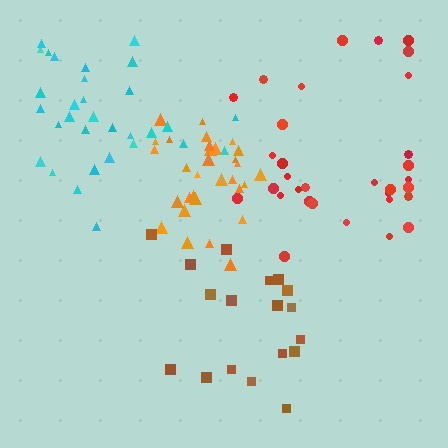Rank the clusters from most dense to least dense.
orange, cyan, red, brown.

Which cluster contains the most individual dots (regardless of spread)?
Orange (32).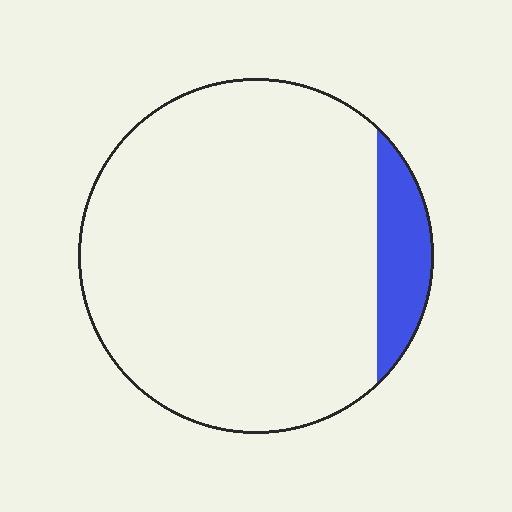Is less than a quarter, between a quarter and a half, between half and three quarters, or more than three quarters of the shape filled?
Less than a quarter.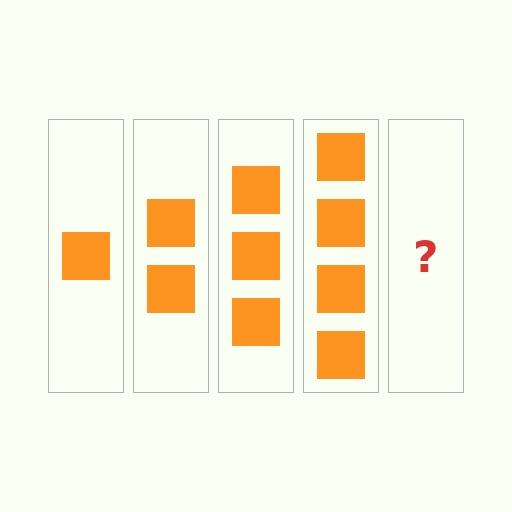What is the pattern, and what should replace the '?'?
The pattern is that each step adds one more square. The '?' should be 5 squares.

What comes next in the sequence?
The next element should be 5 squares.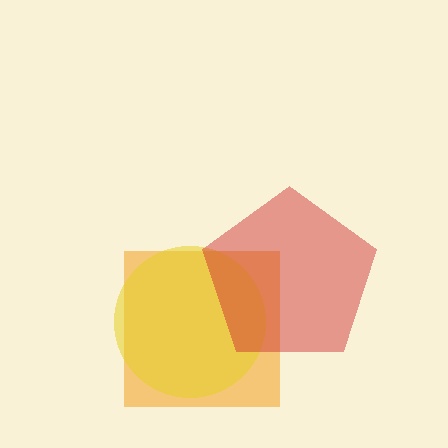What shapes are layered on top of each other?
The layered shapes are: an orange square, a yellow circle, a red pentagon.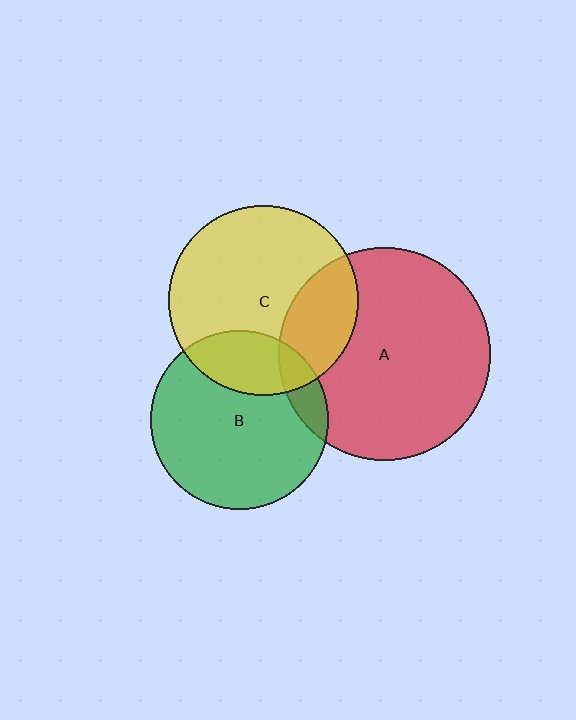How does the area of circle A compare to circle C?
Approximately 1.3 times.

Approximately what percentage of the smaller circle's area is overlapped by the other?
Approximately 25%.